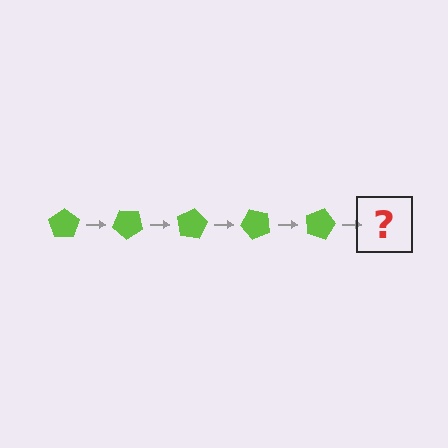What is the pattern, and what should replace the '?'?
The pattern is that the pentagon rotates 40 degrees each step. The '?' should be a lime pentagon rotated 200 degrees.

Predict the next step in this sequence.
The next step is a lime pentagon rotated 200 degrees.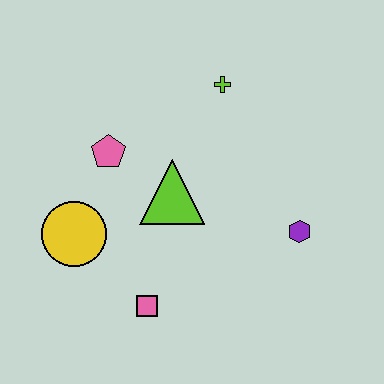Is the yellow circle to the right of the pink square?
No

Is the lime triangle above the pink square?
Yes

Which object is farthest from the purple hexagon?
The yellow circle is farthest from the purple hexagon.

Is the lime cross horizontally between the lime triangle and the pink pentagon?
No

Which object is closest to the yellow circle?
The pink pentagon is closest to the yellow circle.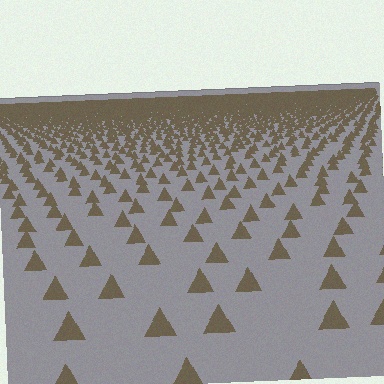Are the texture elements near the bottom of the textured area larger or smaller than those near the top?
Larger. Near the bottom, elements are closer to the viewer and appear at a bigger on-screen size.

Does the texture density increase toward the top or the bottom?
Density increases toward the top.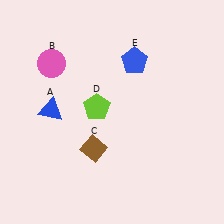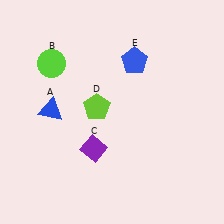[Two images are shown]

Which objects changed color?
B changed from pink to lime. C changed from brown to purple.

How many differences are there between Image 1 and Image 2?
There are 2 differences between the two images.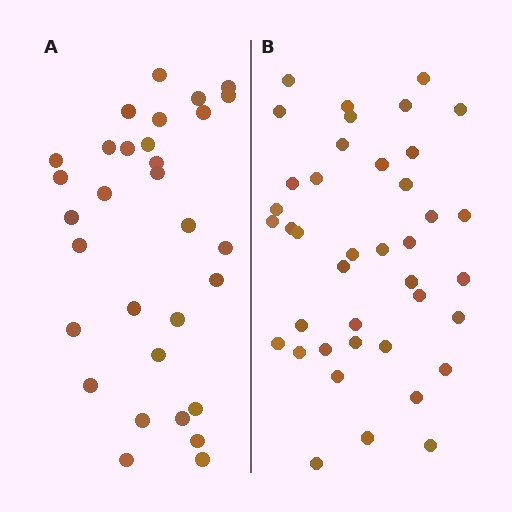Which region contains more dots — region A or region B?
Region B (the right region) has more dots.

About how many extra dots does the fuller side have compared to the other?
Region B has roughly 8 or so more dots than region A.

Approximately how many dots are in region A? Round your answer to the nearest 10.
About 30 dots. (The exact count is 31, which rounds to 30.)